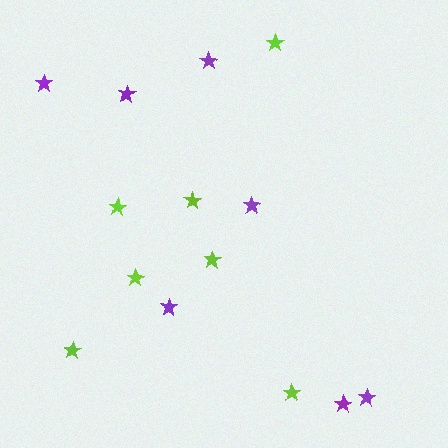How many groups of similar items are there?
There are 2 groups: one group of lime stars (7) and one group of purple stars (7).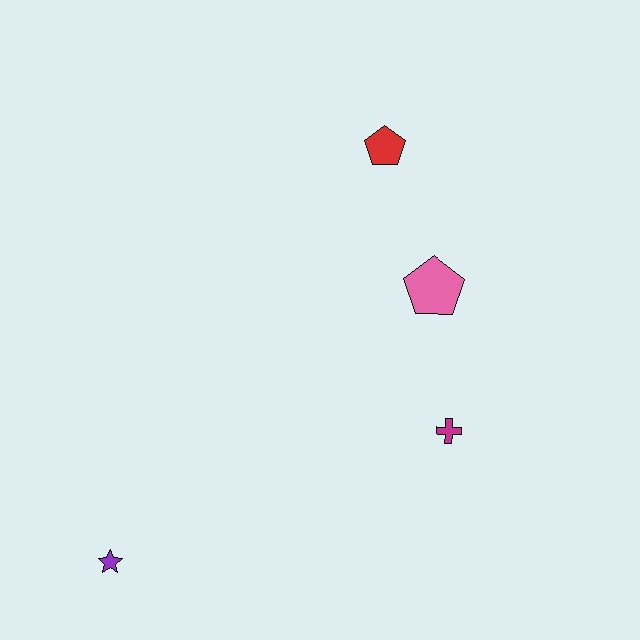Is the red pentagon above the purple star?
Yes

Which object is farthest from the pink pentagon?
The purple star is farthest from the pink pentagon.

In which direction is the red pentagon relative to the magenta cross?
The red pentagon is above the magenta cross.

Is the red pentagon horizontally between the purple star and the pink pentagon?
Yes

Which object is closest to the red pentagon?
The pink pentagon is closest to the red pentagon.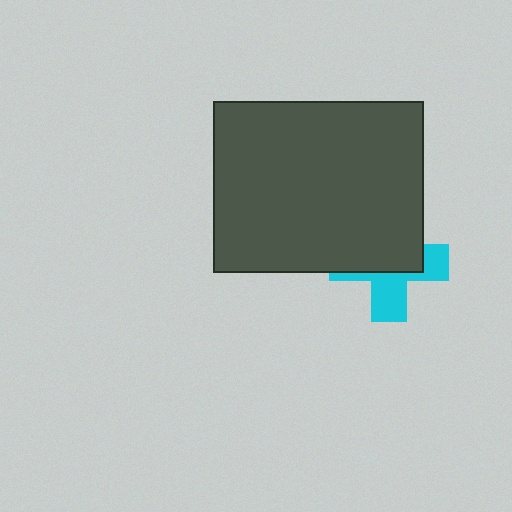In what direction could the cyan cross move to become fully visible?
The cyan cross could move down. That would shift it out from behind the dark gray rectangle entirely.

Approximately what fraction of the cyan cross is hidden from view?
Roughly 58% of the cyan cross is hidden behind the dark gray rectangle.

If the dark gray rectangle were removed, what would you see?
You would see the complete cyan cross.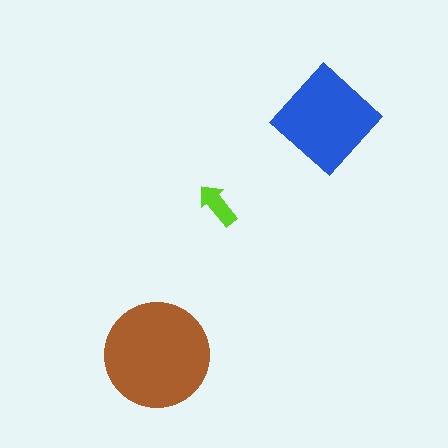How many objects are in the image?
There are 3 objects in the image.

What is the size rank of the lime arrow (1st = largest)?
3rd.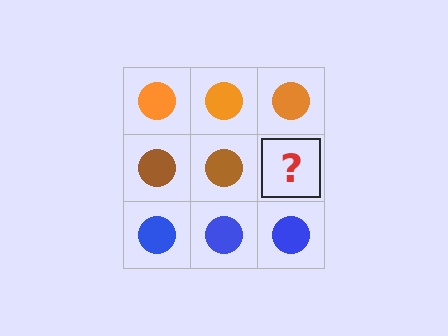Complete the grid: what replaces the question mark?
The question mark should be replaced with a brown circle.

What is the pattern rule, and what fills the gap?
The rule is that each row has a consistent color. The gap should be filled with a brown circle.